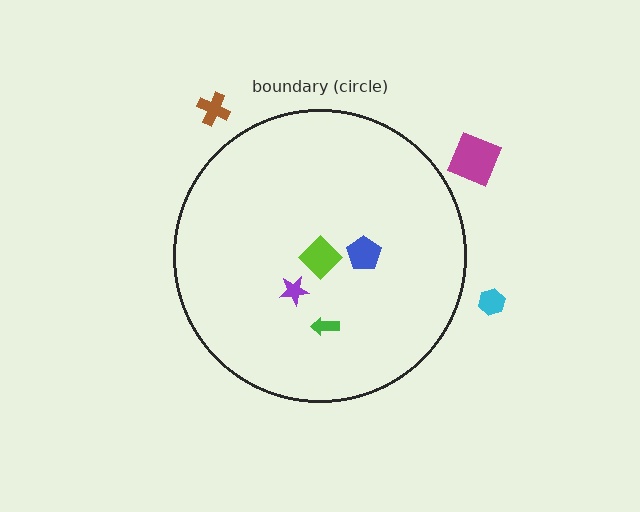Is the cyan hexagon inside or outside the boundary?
Outside.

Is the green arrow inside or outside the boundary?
Inside.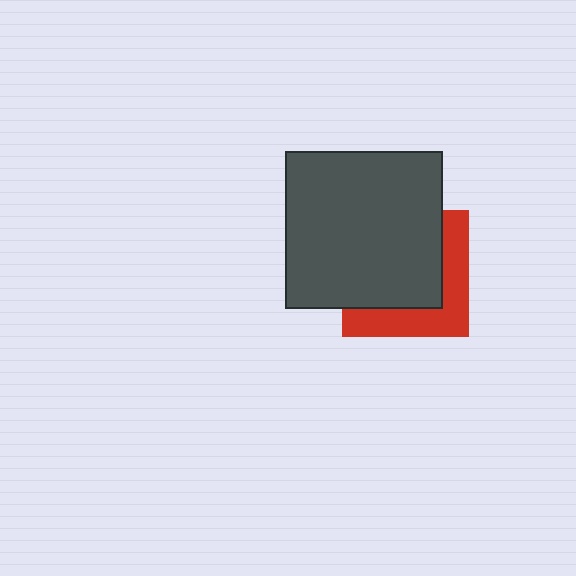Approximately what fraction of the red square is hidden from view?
Roughly 62% of the red square is hidden behind the dark gray square.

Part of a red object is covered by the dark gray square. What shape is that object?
It is a square.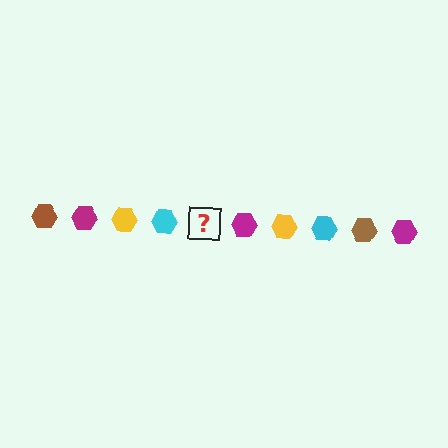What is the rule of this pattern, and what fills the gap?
The rule is that the pattern cycles through brown, magenta, yellow, cyan hexagons. The gap should be filled with a brown hexagon.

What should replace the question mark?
The question mark should be replaced with a brown hexagon.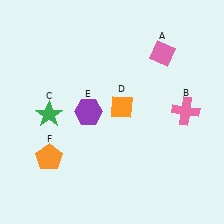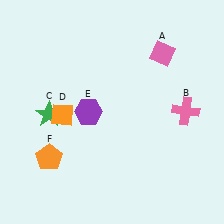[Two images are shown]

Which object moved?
The orange diamond (D) moved left.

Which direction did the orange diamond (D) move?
The orange diamond (D) moved left.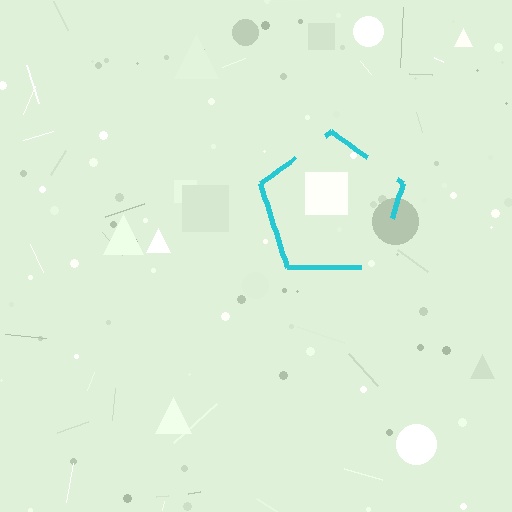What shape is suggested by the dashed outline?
The dashed outline suggests a pentagon.